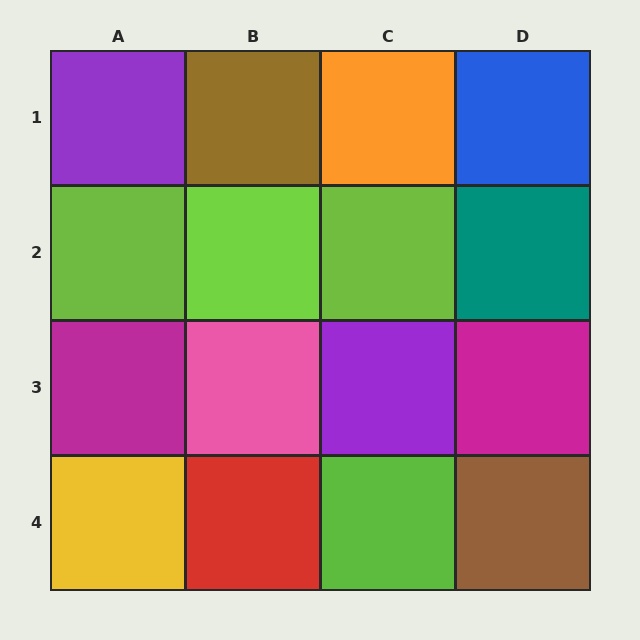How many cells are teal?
1 cell is teal.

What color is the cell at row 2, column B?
Lime.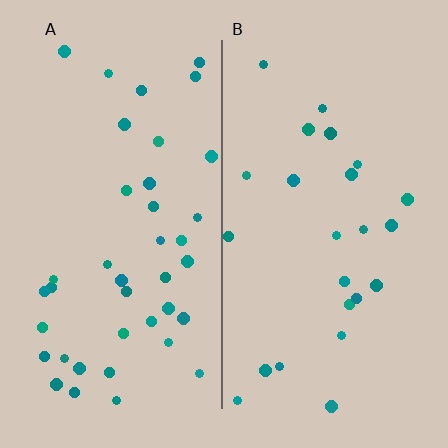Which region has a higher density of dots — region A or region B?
A (the left).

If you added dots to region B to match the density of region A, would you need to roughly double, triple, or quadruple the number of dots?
Approximately double.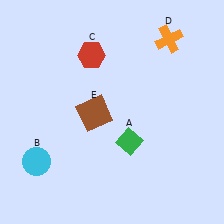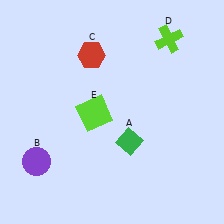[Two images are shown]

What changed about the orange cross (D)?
In Image 1, D is orange. In Image 2, it changed to lime.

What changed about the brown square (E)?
In Image 1, E is brown. In Image 2, it changed to lime.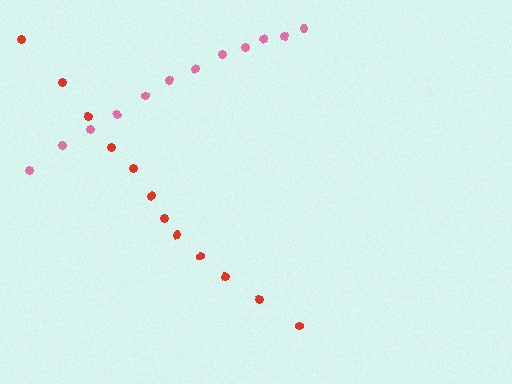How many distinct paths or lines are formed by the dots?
There are 2 distinct paths.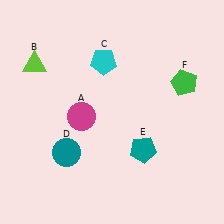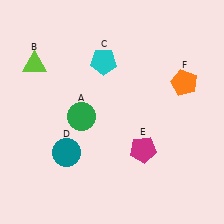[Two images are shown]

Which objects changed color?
A changed from magenta to green. E changed from teal to magenta. F changed from green to orange.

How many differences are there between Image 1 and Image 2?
There are 3 differences between the two images.